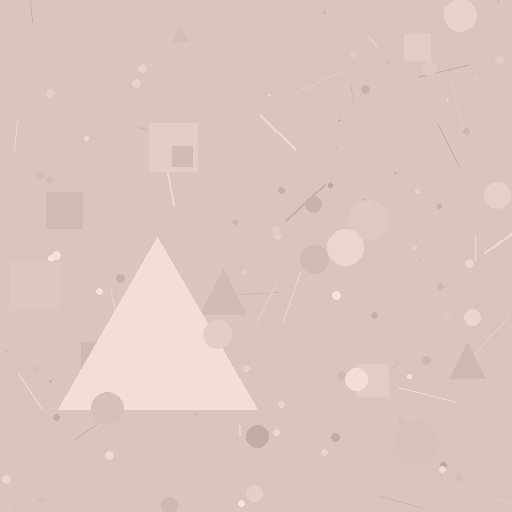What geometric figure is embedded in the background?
A triangle is embedded in the background.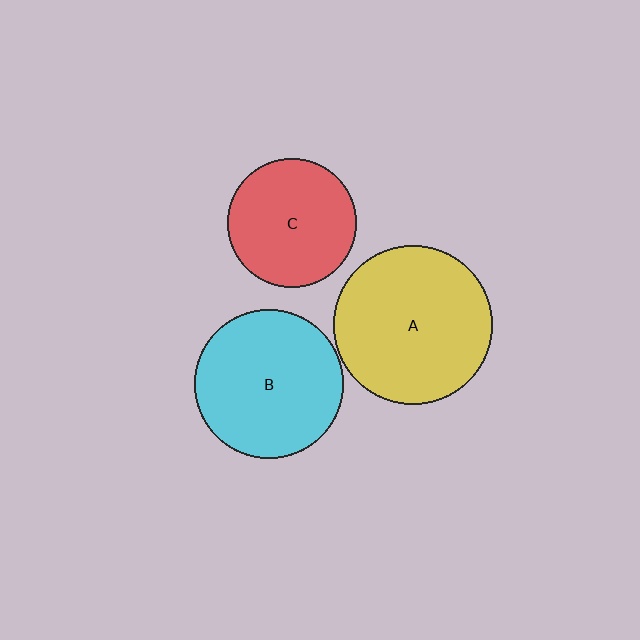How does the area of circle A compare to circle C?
Approximately 1.5 times.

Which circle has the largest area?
Circle A (yellow).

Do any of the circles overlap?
No, none of the circles overlap.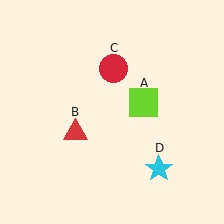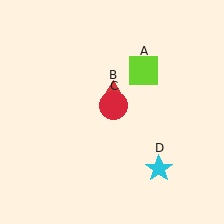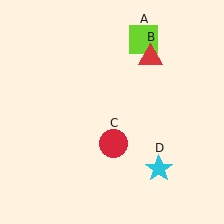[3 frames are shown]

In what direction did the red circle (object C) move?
The red circle (object C) moved down.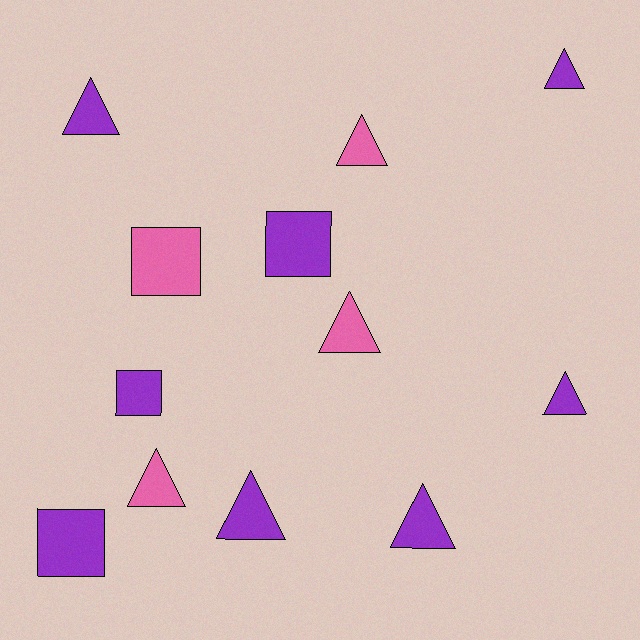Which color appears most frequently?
Purple, with 8 objects.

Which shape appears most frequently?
Triangle, with 8 objects.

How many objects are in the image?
There are 12 objects.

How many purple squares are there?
There are 3 purple squares.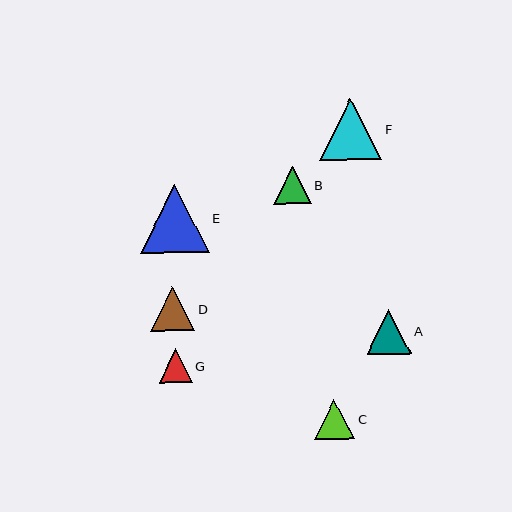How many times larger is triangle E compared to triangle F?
Triangle E is approximately 1.1 times the size of triangle F.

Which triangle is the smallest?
Triangle G is the smallest with a size of approximately 33 pixels.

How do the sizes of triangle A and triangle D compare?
Triangle A and triangle D are approximately the same size.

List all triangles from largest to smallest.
From largest to smallest: E, F, A, D, C, B, G.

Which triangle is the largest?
Triangle E is the largest with a size of approximately 69 pixels.